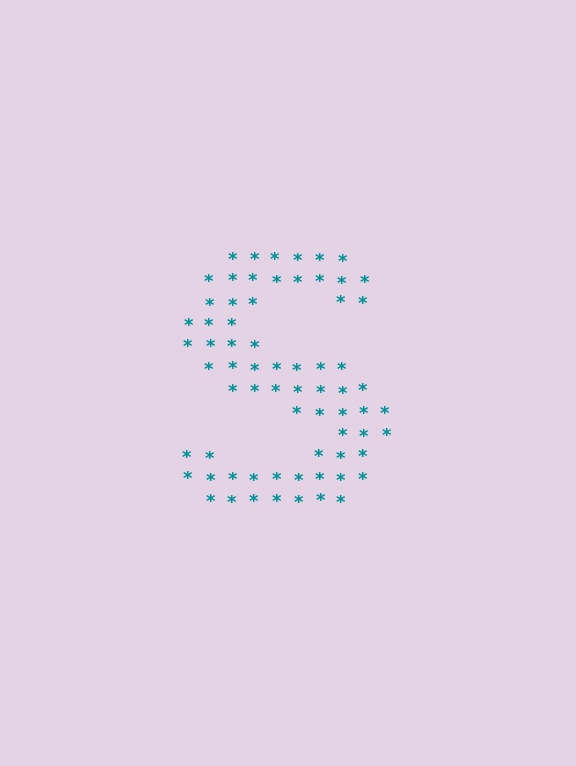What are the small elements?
The small elements are asterisks.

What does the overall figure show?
The overall figure shows the letter S.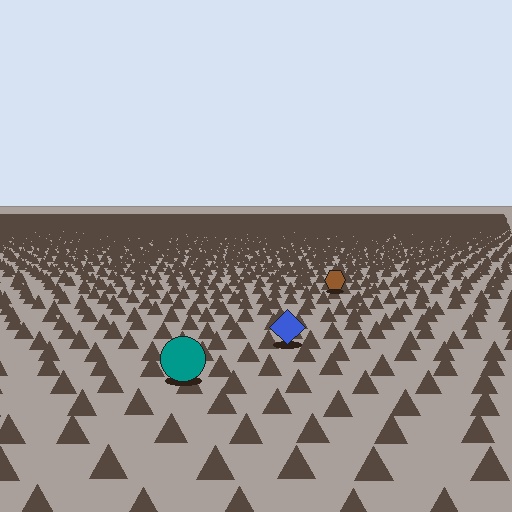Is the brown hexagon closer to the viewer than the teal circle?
No. The teal circle is closer — you can tell from the texture gradient: the ground texture is coarser near it.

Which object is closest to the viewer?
The teal circle is closest. The texture marks near it are larger and more spread out.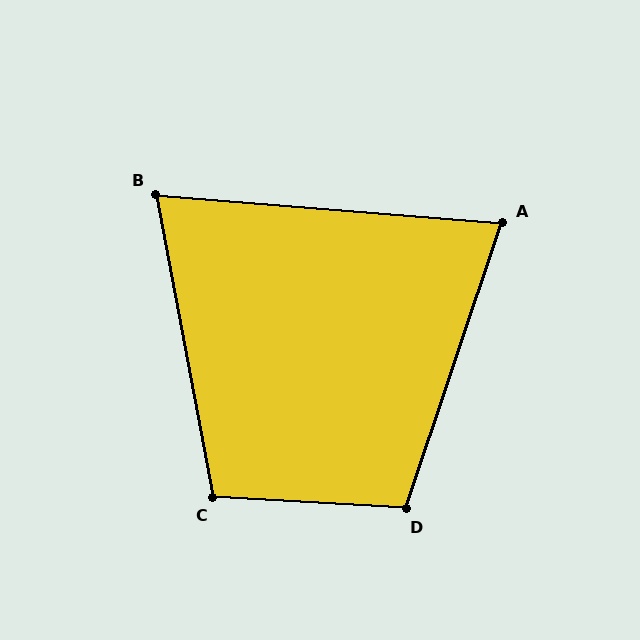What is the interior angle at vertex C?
Approximately 104 degrees (obtuse).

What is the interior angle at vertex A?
Approximately 76 degrees (acute).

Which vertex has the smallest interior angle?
B, at approximately 75 degrees.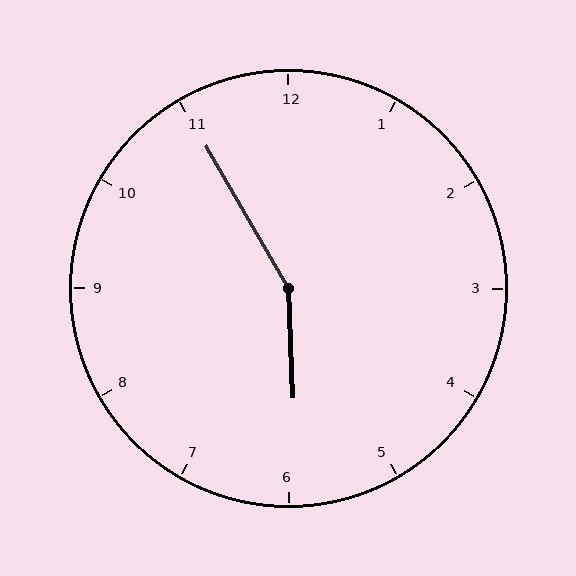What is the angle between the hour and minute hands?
Approximately 152 degrees.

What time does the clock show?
5:55.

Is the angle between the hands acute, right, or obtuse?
It is obtuse.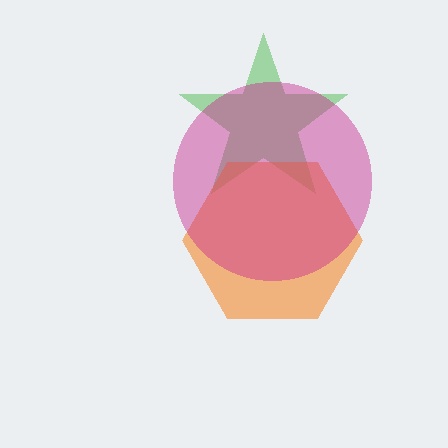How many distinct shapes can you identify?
There are 3 distinct shapes: a green star, an orange hexagon, a magenta circle.